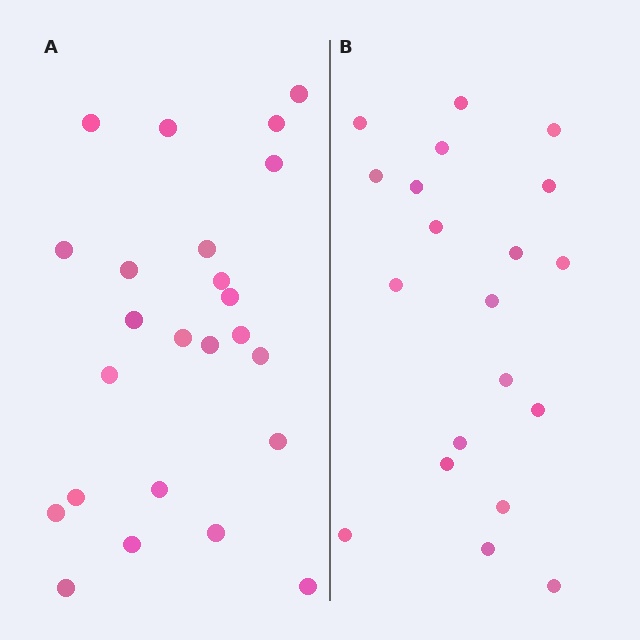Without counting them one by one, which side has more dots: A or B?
Region A (the left region) has more dots.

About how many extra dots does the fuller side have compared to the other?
Region A has about 4 more dots than region B.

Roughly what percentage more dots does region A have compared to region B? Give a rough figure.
About 20% more.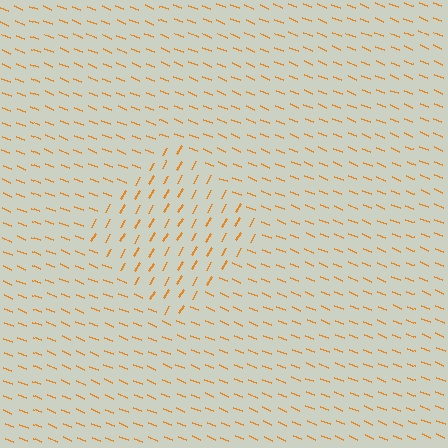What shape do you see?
I see a diamond.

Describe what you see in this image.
The image is filled with small orange line segments. A diamond region in the image has lines oriented differently from the surrounding lines, creating a visible texture boundary.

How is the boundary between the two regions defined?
The boundary is defined purely by a change in line orientation (approximately 82 degrees difference). All lines are the same color and thickness.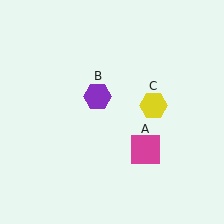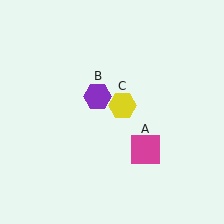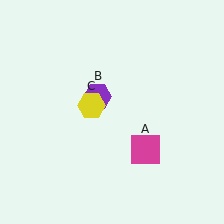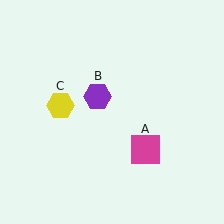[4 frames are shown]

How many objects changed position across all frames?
1 object changed position: yellow hexagon (object C).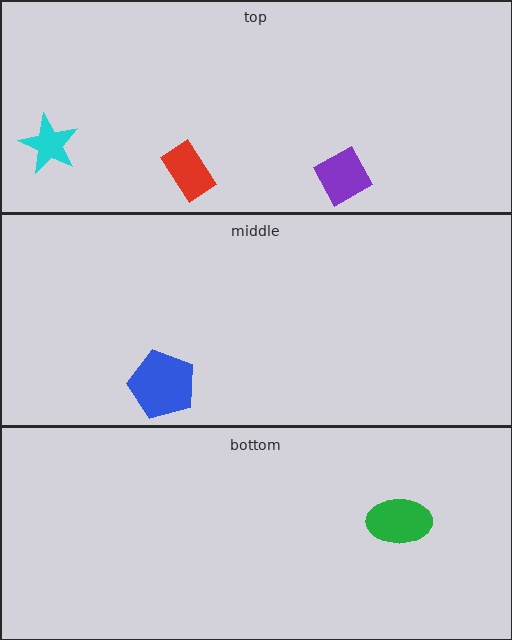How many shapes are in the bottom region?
1.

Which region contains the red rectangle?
The top region.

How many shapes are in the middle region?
1.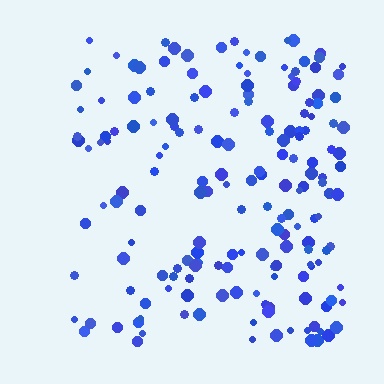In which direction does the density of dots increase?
From left to right, with the right side densest.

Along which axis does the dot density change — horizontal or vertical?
Horizontal.